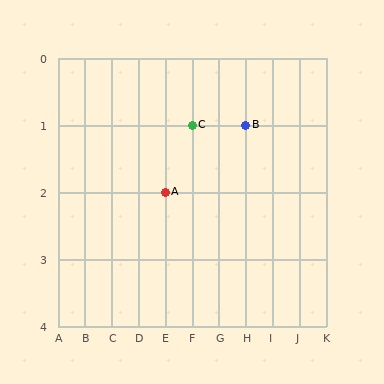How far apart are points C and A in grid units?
Points C and A are 1 column and 1 row apart (about 1.4 grid units diagonally).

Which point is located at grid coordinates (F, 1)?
Point C is at (F, 1).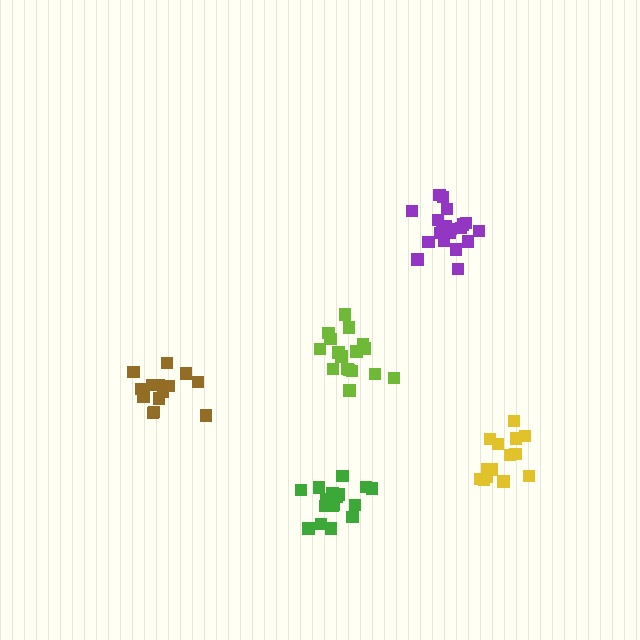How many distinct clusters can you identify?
There are 5 distinct clusters.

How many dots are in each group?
Group 1: 20 dots, Group 2: 18 dots, Group 3: 17 dots, Group 4: 14 dots, Group 5: 14 dots (83 total).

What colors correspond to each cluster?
The clusters are colored: purple, green, lime, brown, yellow.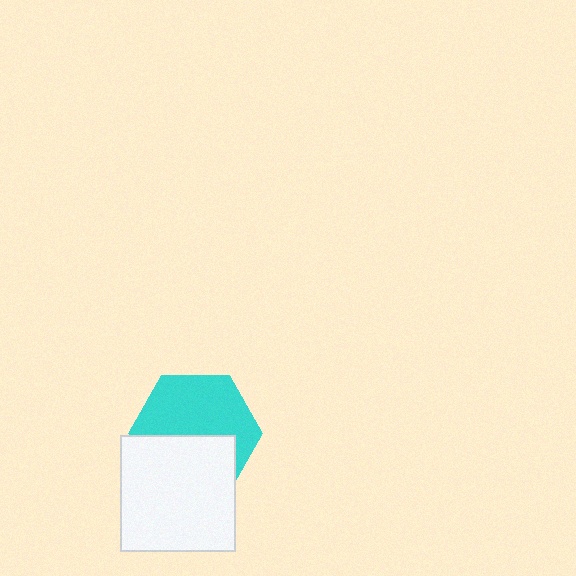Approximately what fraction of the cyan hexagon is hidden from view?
Roughly 43% of the cyan hexagon is hidden behind the white square.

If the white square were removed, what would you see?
You would see the complete cyan hexagon.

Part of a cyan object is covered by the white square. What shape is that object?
It is a hexagon.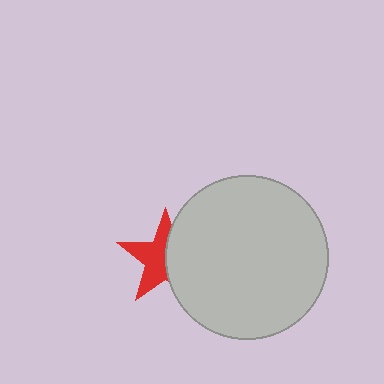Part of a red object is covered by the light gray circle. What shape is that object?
It is a star.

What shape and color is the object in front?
The object in front is a light gray circle.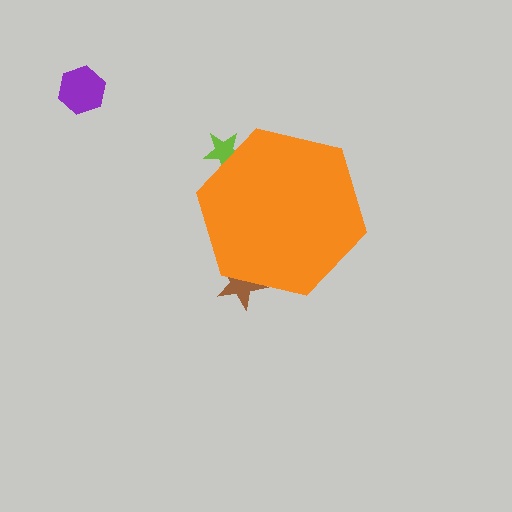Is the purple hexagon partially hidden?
No, the purple hexagon is fully visible.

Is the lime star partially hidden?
Yes, the lime star is partially hidden behind the orange hexagon.